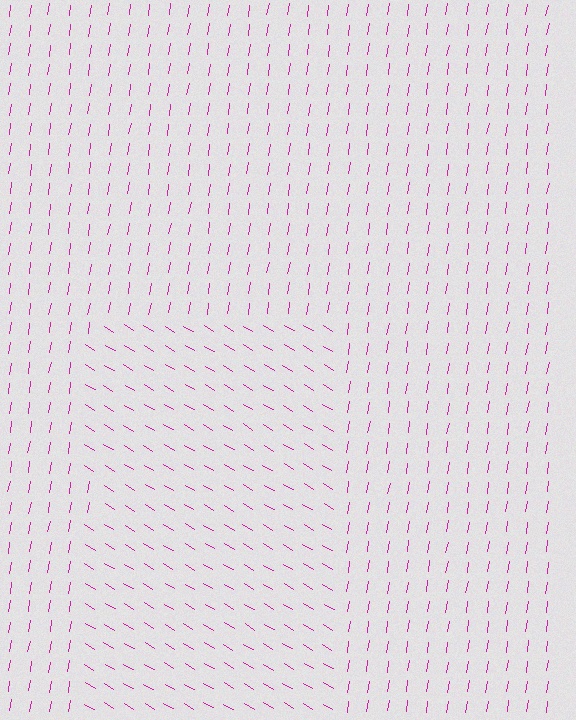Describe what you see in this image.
The image is filled with small magenta line segments. A rectangle region in the image has lines oriented differently from the surrounding lines, creating a visible texture boundary.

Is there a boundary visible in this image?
Yes, there is a texture boundary formed by a change in line orientation.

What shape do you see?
I see a rectangle.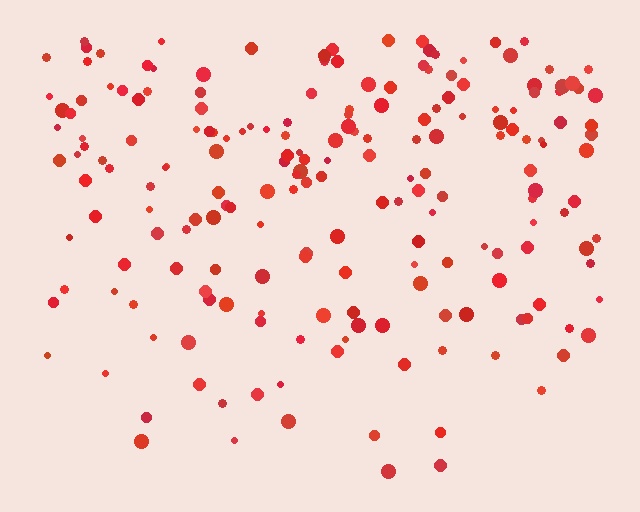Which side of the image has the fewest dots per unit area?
The bottom.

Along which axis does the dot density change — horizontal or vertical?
Vertical.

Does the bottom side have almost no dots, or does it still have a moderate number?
Still a moderate number, just noticeably fewer than the top.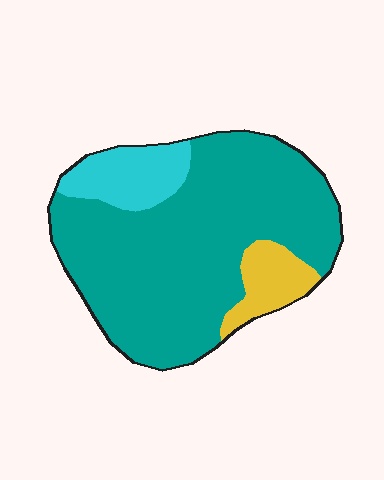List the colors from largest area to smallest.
From largest to smallest: teal, cyan, yellow.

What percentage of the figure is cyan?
Cyan covers about 15% of the figure.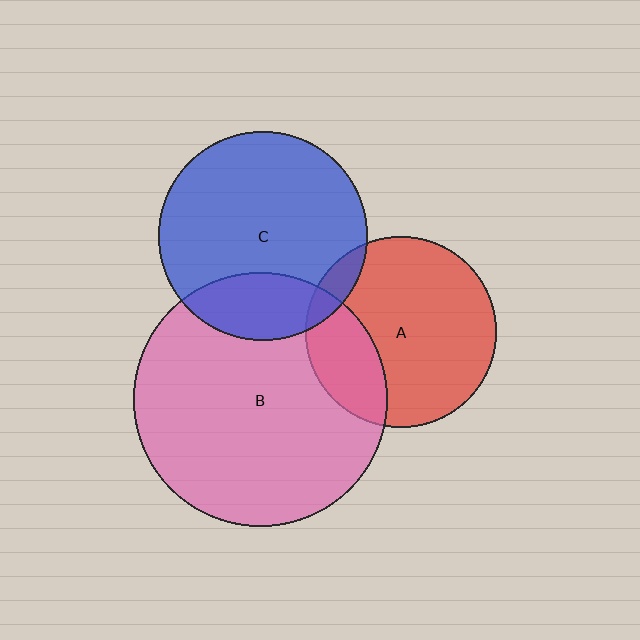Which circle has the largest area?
Circle B (pink).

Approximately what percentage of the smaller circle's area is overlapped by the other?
Approximately 20%.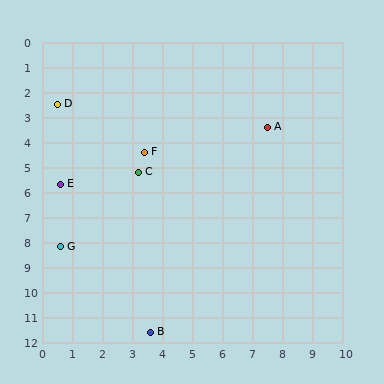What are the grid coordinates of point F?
Point F is at approximately (3.4, 4.4).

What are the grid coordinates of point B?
Point B is at approximately (3.6, 11.6).